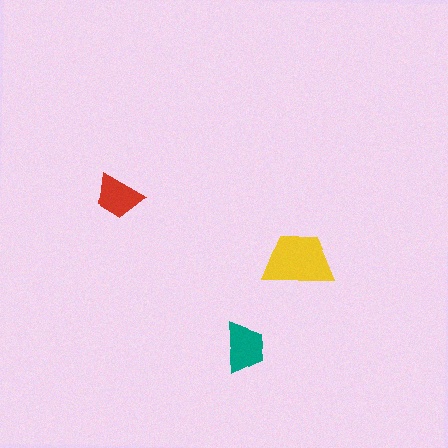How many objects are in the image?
There are 3 objects in the image.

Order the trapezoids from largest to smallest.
the yellow one, the teal one, the red one.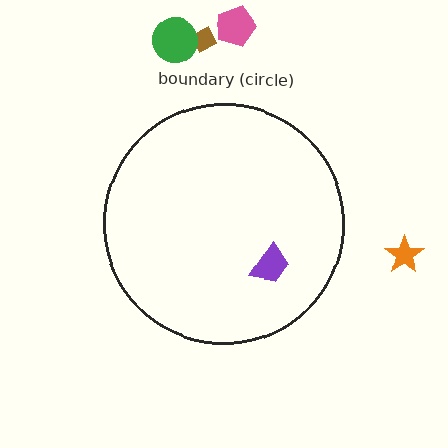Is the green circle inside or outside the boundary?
Outside.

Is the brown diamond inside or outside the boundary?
Outside.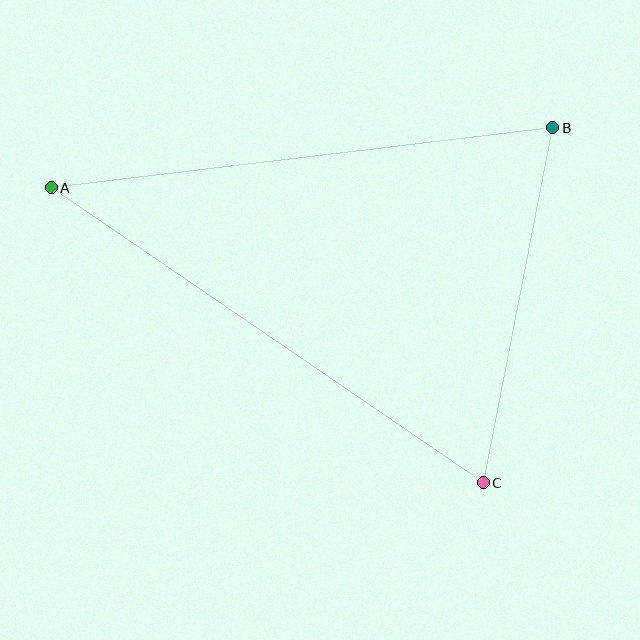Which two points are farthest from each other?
Points A and C are farthest from each other.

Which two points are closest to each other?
Points B and C are closest to each other.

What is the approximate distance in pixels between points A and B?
The distance between A and B is approximately 505 pixels.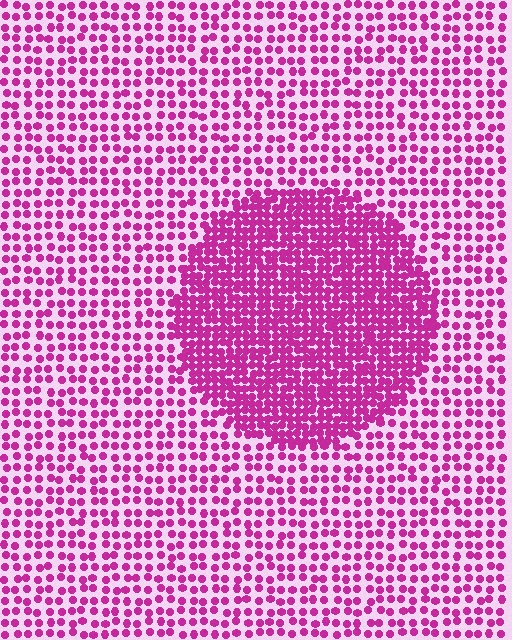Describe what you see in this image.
The image contains small magenta elements arranged at two different densities. A circle-shaped region is visible where the elements are more densely packed than the surrounding area.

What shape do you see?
I see a circle.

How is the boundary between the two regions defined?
The boundary is defined by a change in element density (approximately 2.1x ratio). All elements are the same color, size, and shape.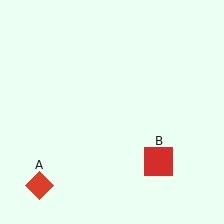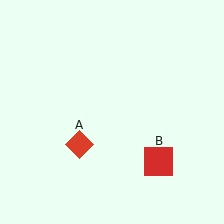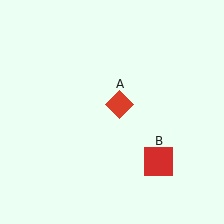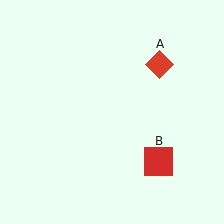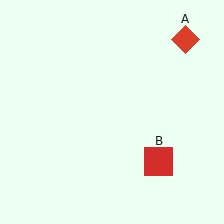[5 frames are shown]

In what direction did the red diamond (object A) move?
The red diamond (object A) moved up and to the right.